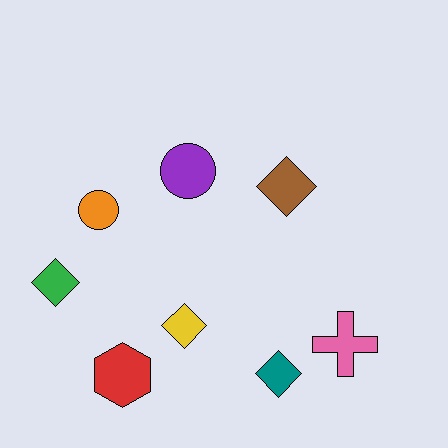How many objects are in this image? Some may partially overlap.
There are 8 objects.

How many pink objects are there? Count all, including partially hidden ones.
There is 1 pink object.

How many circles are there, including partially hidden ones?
There are 2 circles.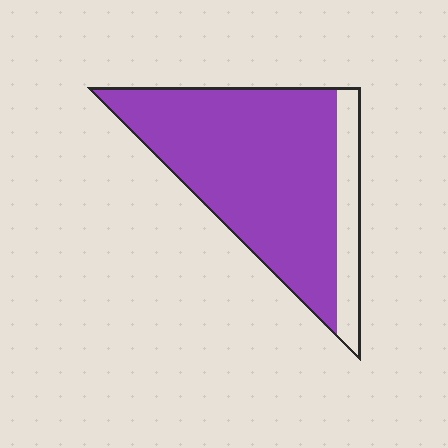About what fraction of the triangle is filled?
About five sixths (5/6).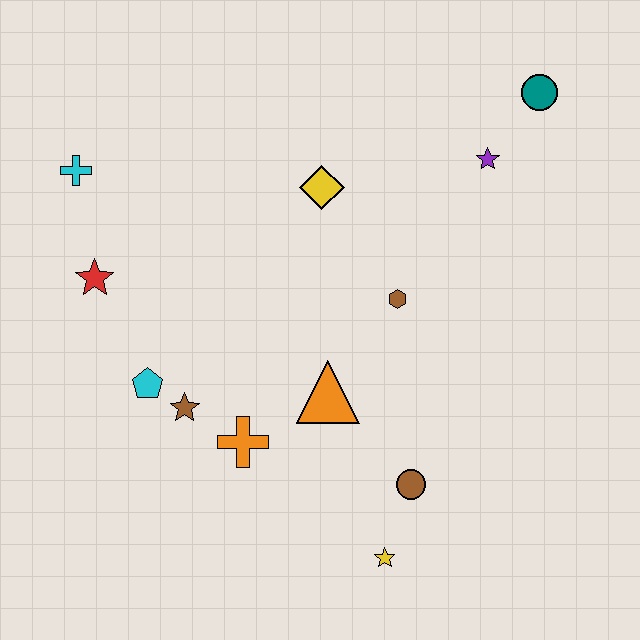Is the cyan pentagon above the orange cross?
Yes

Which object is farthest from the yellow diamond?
The yellow star is farthest from the yellow diamond.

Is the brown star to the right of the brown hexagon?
No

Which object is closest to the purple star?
The teal circle is closest to the purple star.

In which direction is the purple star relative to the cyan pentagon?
The purple star is to the right of the cyan pentagon.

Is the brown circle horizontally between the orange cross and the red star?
No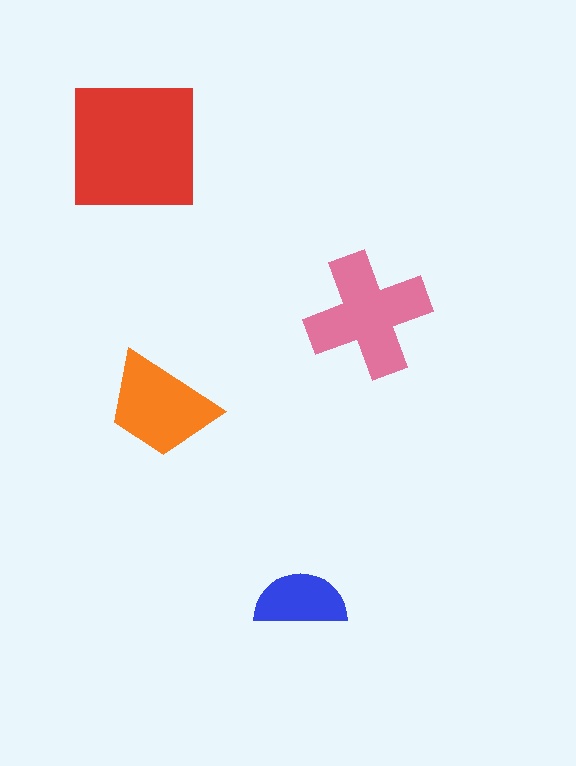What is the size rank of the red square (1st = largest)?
1st.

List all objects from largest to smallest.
The red square, the pink cross, the orange trapezoid, the blue semicircle.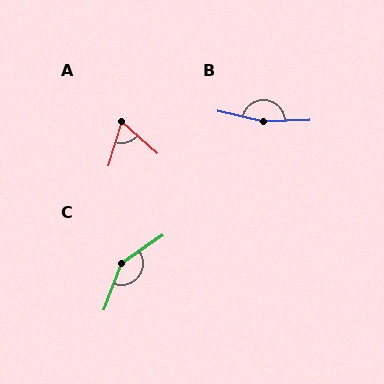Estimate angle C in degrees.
Approximately 145 degrees.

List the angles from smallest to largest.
A (65°), C (145°), B (165°).